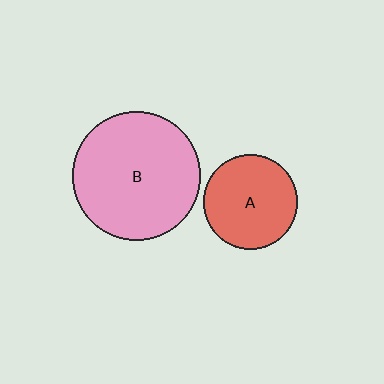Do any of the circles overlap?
No, none of the circles overlap.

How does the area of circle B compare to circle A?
Approximately 1.8 times.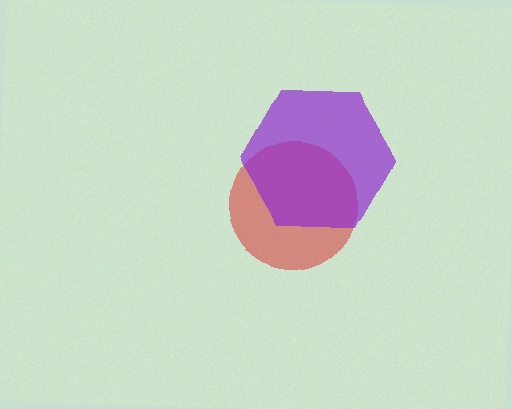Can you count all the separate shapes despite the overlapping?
Yes, there are 2 separate shapes.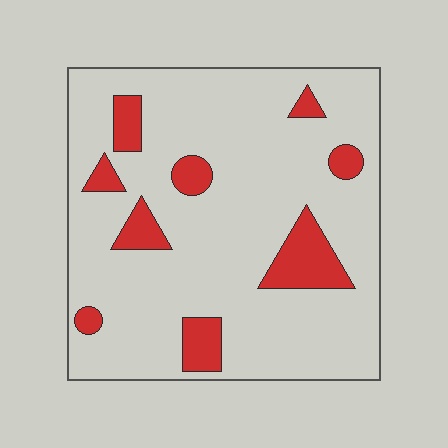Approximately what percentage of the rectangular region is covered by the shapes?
Approximately 15%.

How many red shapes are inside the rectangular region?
9.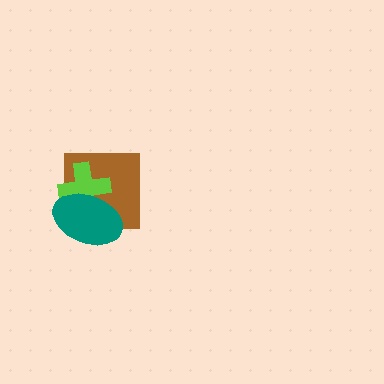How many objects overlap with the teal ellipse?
2 objects overlap with the teal ellipse.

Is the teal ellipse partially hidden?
No, no other shape covers it.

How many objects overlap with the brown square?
2 objects overlap with the brown square.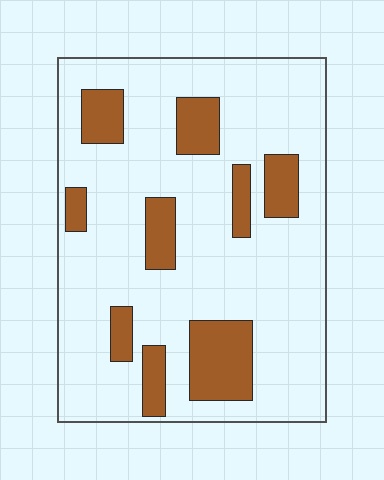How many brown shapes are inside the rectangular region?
9.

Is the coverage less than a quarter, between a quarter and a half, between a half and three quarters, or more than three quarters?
Less than a quarter.